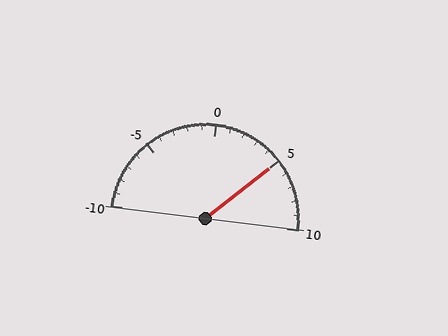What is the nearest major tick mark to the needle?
The nearest major tick mark is 5.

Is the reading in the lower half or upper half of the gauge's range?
The reading is in the upper half of the range (-10 to 10).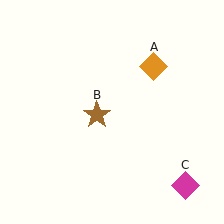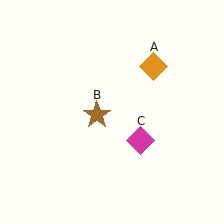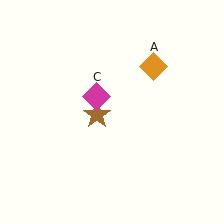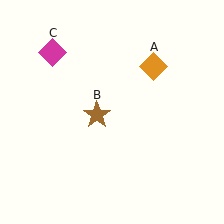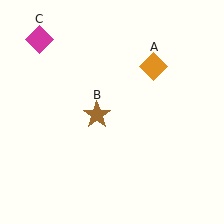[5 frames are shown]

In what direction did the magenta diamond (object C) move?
The magenta diamond (object C) moved up and to the left.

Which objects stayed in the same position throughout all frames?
Orange diamond (object A) and brown star (object B) remained stationary.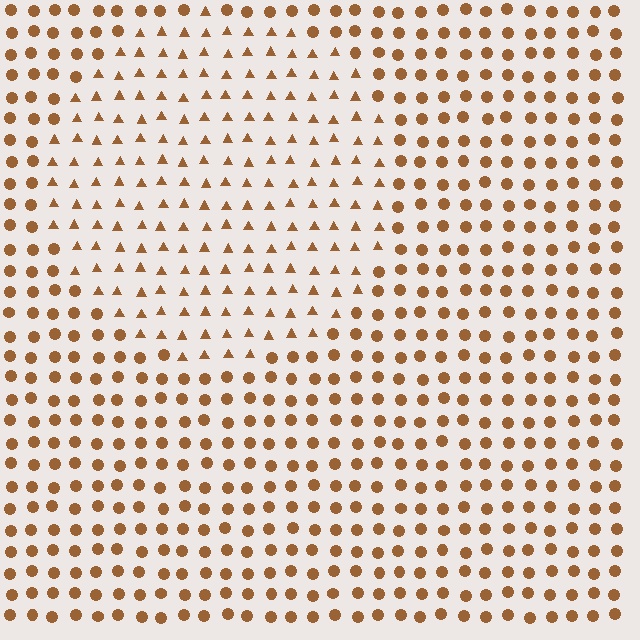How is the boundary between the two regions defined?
The boundary is defined by a change in element shape: triangles inside vs. circles outside. All elements share the same color and spacing.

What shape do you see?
I see a circle.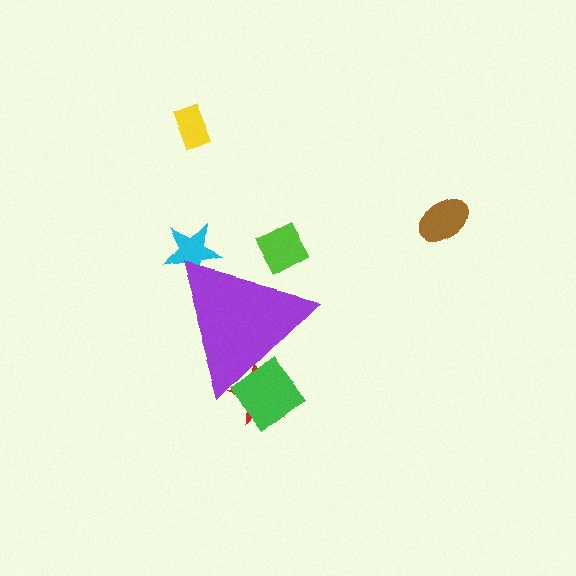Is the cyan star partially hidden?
Yes, the cyan star is partially hidden behind the purple triangle.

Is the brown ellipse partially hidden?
No, the brown ellipse is fully visible.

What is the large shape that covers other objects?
A purple triangle.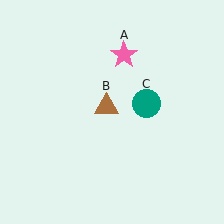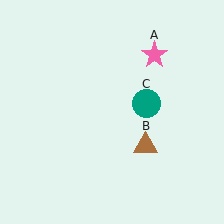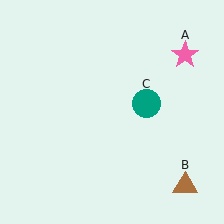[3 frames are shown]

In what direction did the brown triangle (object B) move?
The brown triangle (object B) moved down and to the right.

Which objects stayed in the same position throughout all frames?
Teal circle (object C) remained stationary.